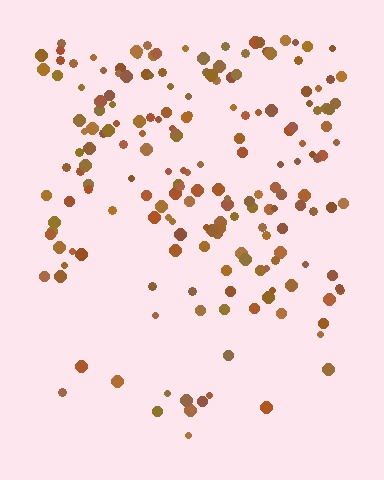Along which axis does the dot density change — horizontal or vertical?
Vertical.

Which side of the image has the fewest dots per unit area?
The bottom.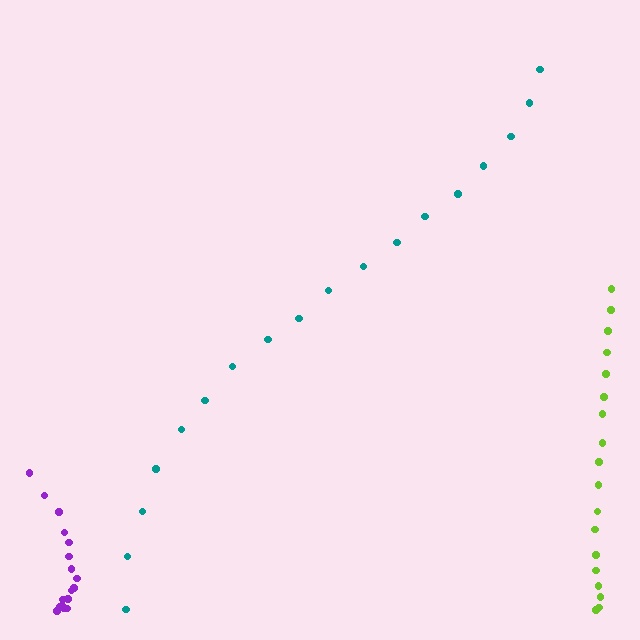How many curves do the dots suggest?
There are 3 distinct paths.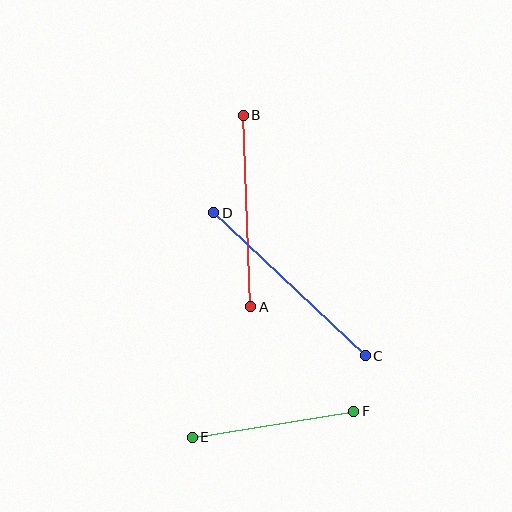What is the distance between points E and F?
The distance is approximately 164 pixels.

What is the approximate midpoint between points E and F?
The midpoint is at approximately (273, 424) pixels.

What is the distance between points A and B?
The distance is approximately 192 pixels.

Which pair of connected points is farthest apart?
Points C and D are farthest apart.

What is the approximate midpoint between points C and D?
The midpoint is at approximately (289, 284) pixels.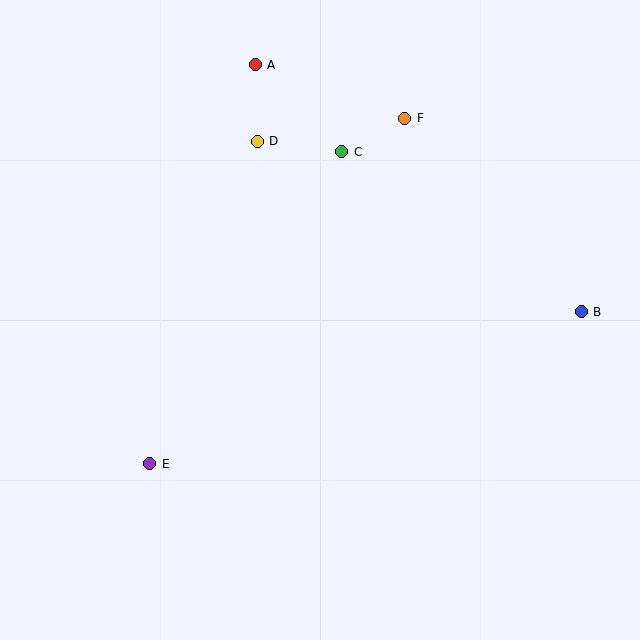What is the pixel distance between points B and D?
The distance between B and D is 366 pixels.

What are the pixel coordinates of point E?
Point E is at (150, 464).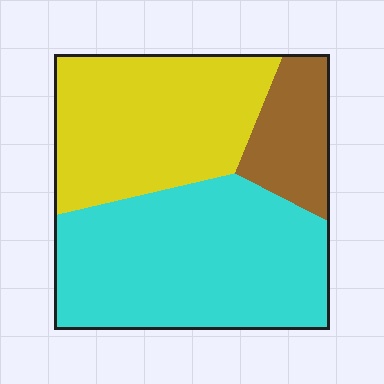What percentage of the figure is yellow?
Yellow covers 37% of the figure.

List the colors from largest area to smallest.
From largest to smallest: cyan, yellow, brown.